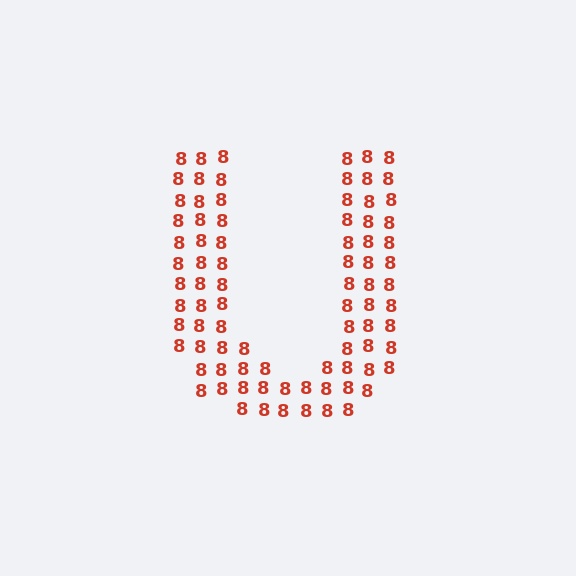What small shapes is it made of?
It is made of small digit 8's.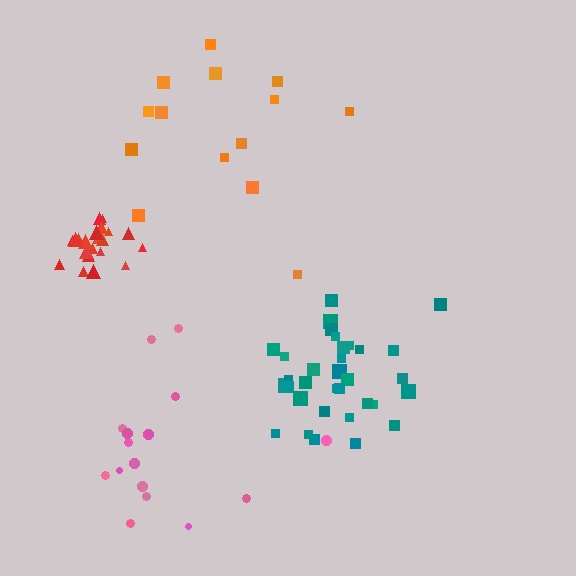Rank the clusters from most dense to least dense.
red, teal, orange, pink.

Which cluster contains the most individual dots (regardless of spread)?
Teal (33).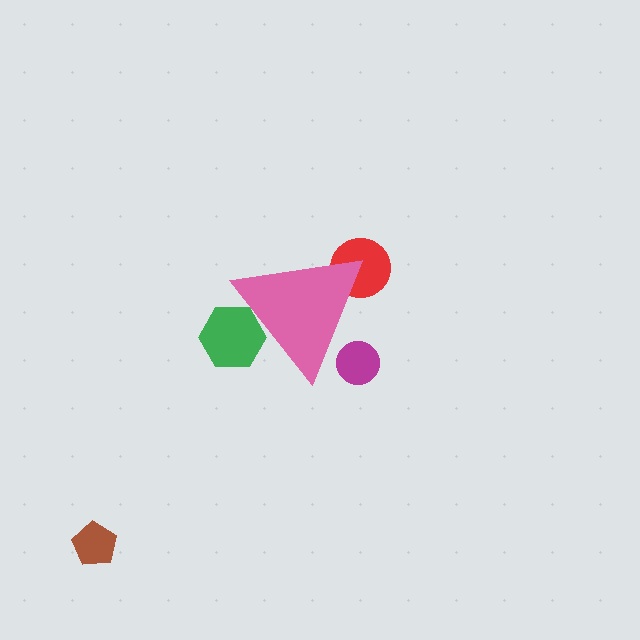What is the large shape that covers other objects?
A pink triangle.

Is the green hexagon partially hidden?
Yes, the green hexagon is partially hidden behind the pink triangle.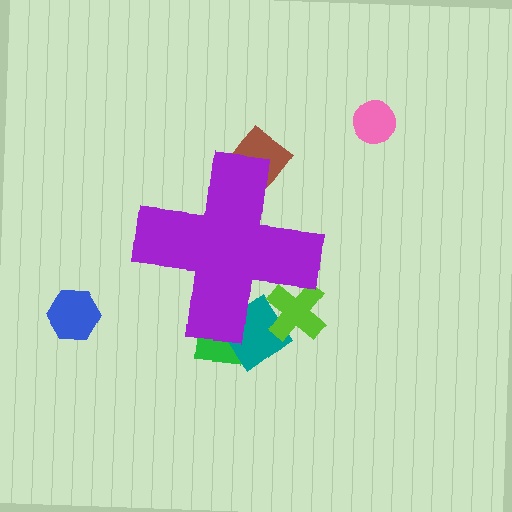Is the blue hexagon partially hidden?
No, the blue hexagon is fully visible.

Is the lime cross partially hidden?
Yes, the lime cross is partially hidden behind the purple cross.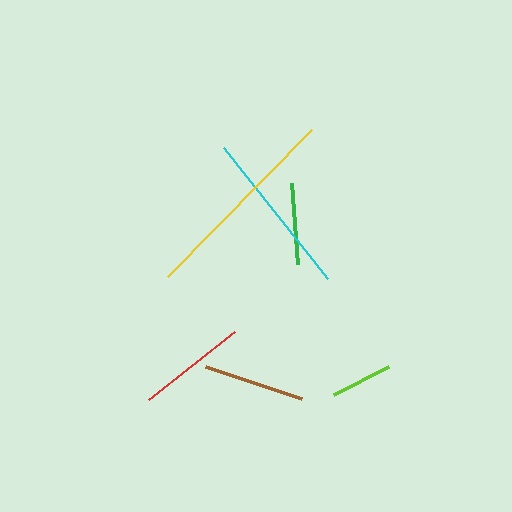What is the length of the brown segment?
The brown segment is approximately 101 pixels long.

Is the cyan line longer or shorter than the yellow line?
The yellow line is longer than the cyan line.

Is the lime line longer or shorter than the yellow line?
The yellow line is longer than the lime line.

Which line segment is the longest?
The yellow line is the longest at approximately 205 pixels.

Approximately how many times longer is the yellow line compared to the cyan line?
The yellow line is approximately 1.2 times the length of the cyan line.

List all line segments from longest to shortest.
From longest to shortest: yellow, cyan, red, brown, green, lime.